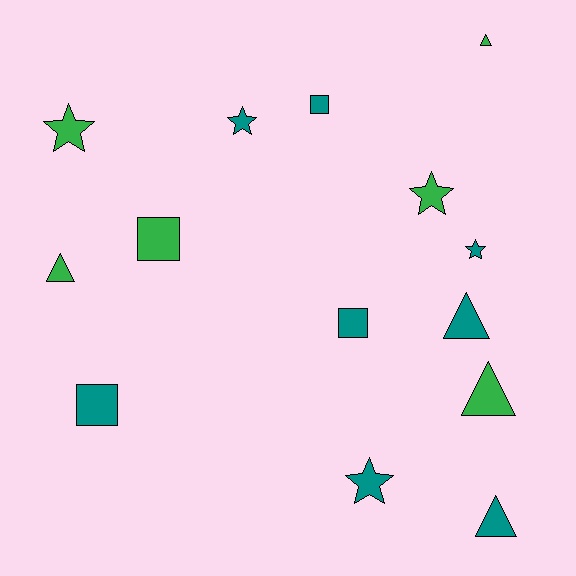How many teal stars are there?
There are 3 teal stars.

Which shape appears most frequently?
Star, with 5 objects.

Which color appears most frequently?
Teal, with 8 objects.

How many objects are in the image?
There are 14 objects.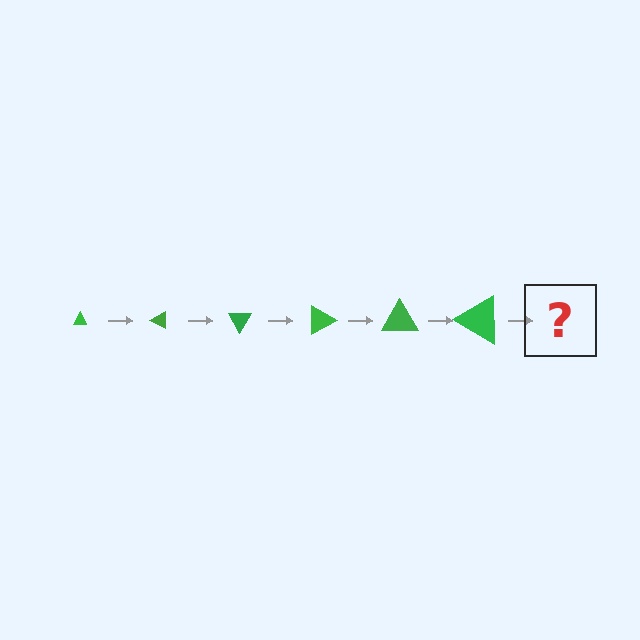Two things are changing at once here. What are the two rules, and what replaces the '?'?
The two rules are that the triangle grows larger each step and it rotates 30 degrees each step. The '?' should be a triangle, larger than the previous one and rotated 180 degrees from the start.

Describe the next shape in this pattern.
It should be a triangle, larger than the previous one and rotated 180 degrees from the start.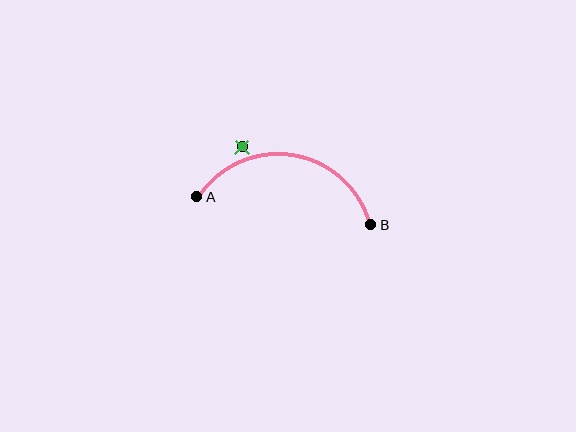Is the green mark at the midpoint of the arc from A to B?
No — the green mark does not lie on the arc at all. It sits slightly outside the curve.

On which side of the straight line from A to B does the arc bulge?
The arc bulges above the straight line connecting A and B.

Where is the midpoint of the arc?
The arc midpoint is the point on the curve farthest from the straight line joining A and B. It sits above that line.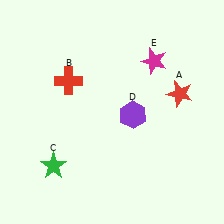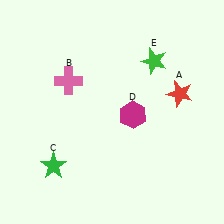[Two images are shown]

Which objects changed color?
B changed from red to pink. D changed from purple to magenta. E changed from magenta to green.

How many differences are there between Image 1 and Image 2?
There are 3 differences between the two images.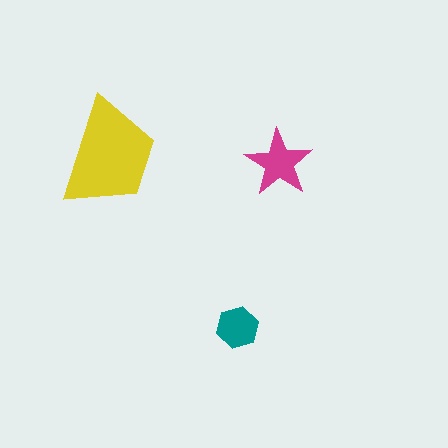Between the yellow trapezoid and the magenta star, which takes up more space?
The yellow trapezoid.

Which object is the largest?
The yellow trapezoid.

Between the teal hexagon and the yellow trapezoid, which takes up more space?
The yellow trapezoid.